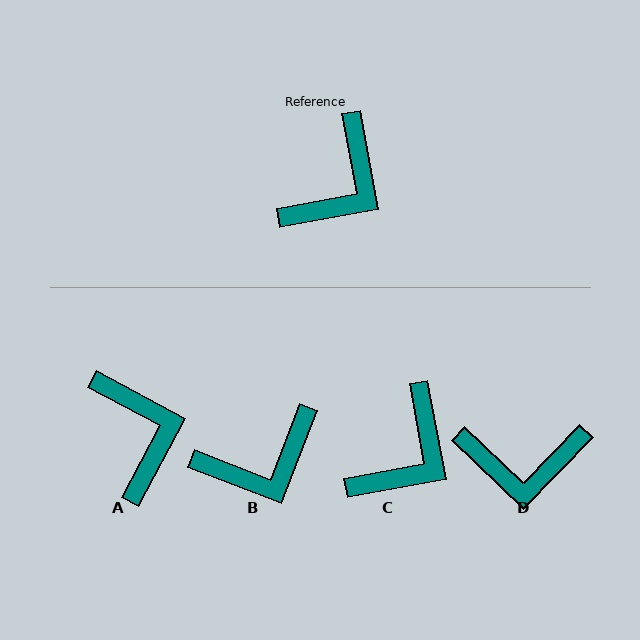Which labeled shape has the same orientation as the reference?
C.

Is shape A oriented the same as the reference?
No, it is off by about 52 degrees.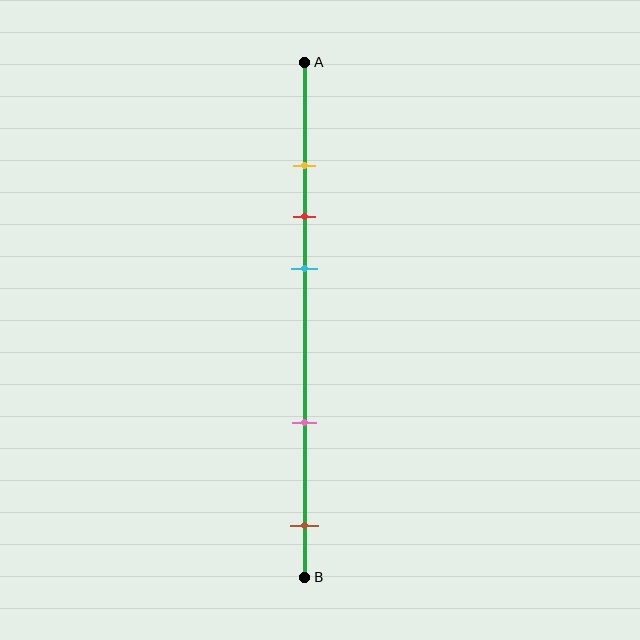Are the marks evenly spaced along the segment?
No, the marks are not evenly spaced.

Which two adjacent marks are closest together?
The yellow and red marks are the closest adjacent pair.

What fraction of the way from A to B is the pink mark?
The pink mark is approximately 70% (0.7) of the way from A to B.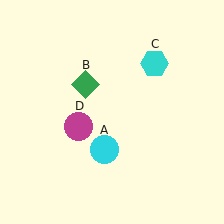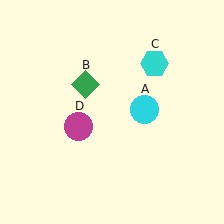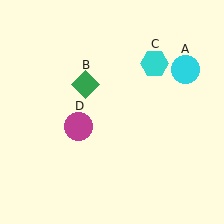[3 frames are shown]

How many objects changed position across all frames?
1 object changed position: cyan circle (object A).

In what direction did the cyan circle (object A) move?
The cyan circle (object A) moved up and to the right.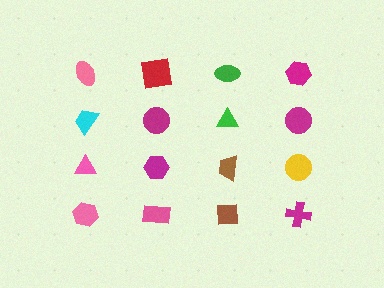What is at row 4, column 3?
A brown square.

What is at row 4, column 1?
A pink hexagon.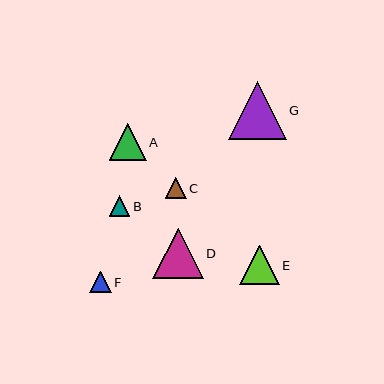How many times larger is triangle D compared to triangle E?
Triangle D is approximately 1.3 times the size of triangle E.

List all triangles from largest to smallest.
From largest to smallest: G, D, E, A, F, C, B.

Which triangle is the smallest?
Triangle B is the smallest with a size of approximately 20 pixels.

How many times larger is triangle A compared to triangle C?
Triangle A is approximately 1.8 times the size of triangle C.